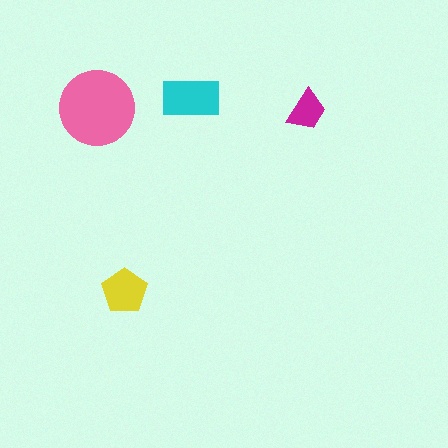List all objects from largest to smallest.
The pink circle, the cyan rectangle, the yellow pentagon, the magenta trapezoid.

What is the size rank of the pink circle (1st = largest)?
1st.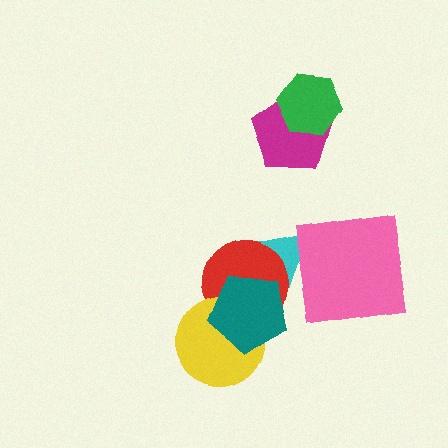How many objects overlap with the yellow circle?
2 objects overlap with the yellow circle.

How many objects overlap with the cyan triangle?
3 objects overlap with the cyan triangle.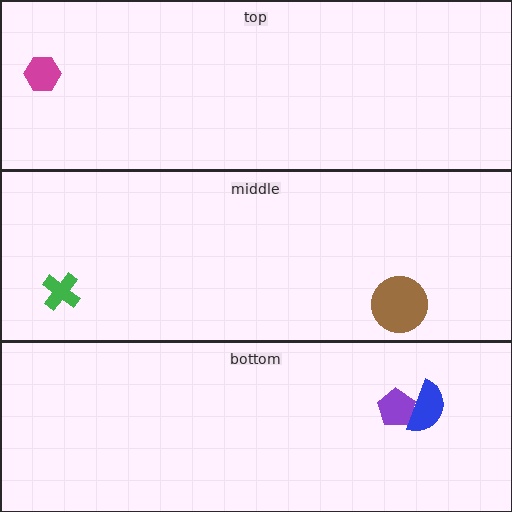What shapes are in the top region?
The magenta hexagon.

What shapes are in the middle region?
The green cross, the brown circle.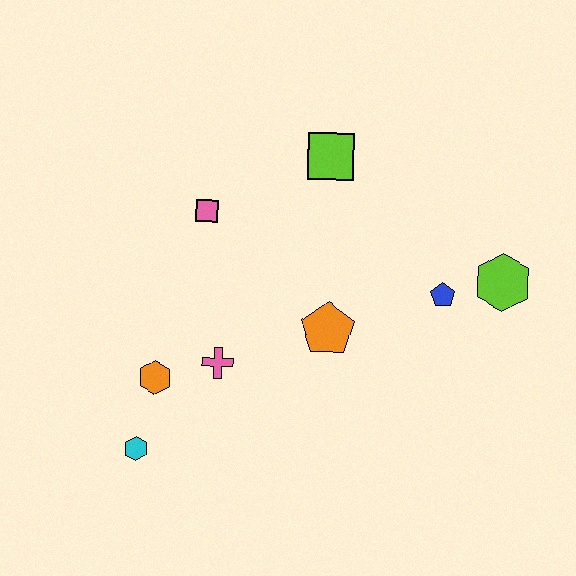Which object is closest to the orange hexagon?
The pink cross is closest to the orange hexagon.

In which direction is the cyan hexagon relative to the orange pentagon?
The cyan hexagon is to the left of the orange pentagon.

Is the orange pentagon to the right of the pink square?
Yes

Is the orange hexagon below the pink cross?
Yes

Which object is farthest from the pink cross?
The lime hexagon is farthest from the pink cross.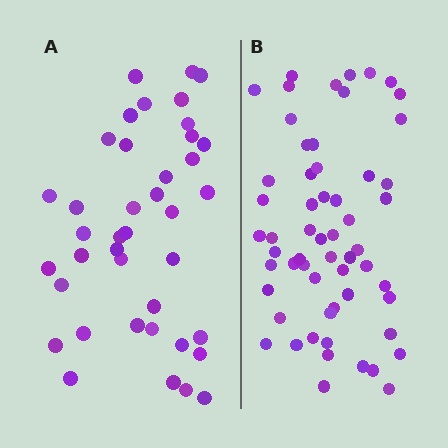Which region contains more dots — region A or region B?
Region B (the right region) has more dots.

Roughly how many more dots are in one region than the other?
Region B has approximately 20 more dots than region A.